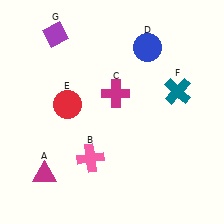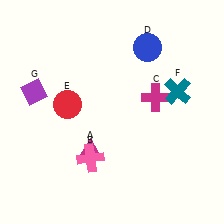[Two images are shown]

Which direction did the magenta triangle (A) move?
The magenta triangle (A) moved right.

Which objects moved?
The objects that moved are: the magenta triangle (A), the magenta cross (C), the purple diamond (G).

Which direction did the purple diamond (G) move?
The purple diamond (G) moved down.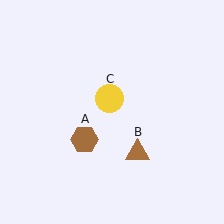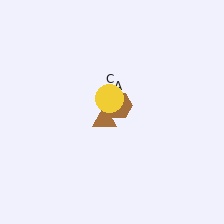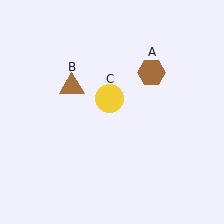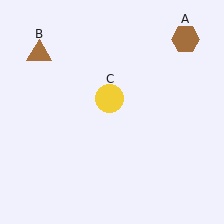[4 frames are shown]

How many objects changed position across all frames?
2 objects changed position: brown hexagon (object A), brown triangle (object B).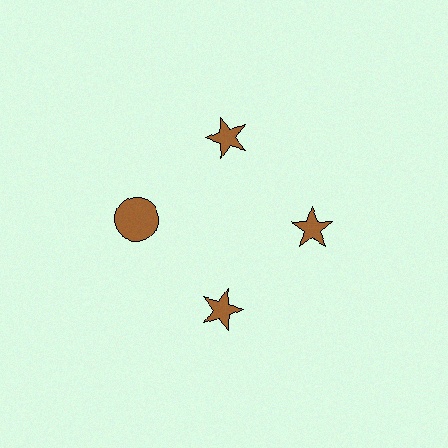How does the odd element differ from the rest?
It has a different shape: circle instead of star.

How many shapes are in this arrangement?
There are 4 shapes arranged in a ring pattern.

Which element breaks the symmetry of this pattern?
The brown circle at roughly the 9 o'clock position breaks the symmetry. All other shapes are brown stars.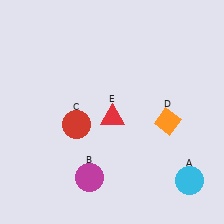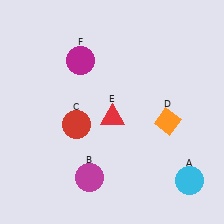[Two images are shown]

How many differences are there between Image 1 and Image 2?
There is 1 difference between the two images.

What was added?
A magenta circle (F) was added in Image 2.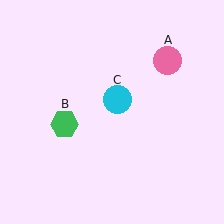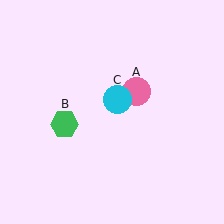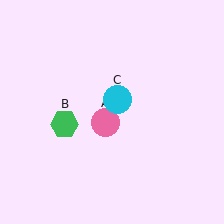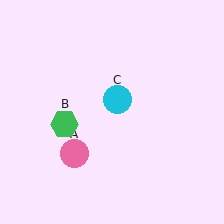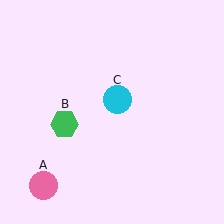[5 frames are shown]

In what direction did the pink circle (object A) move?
The pink circle (object A) moved down and to the left.